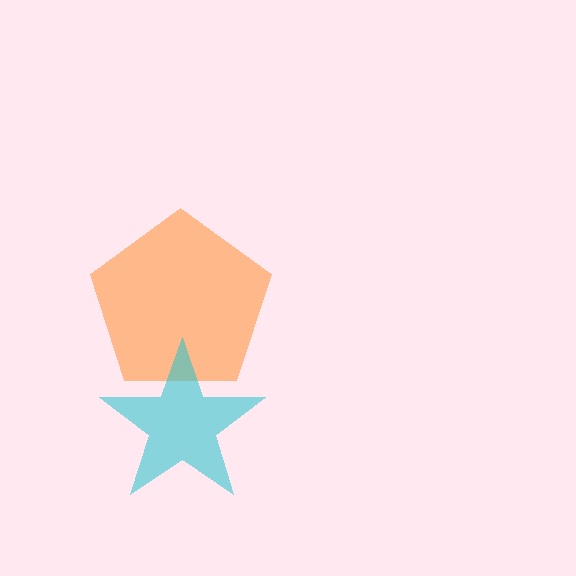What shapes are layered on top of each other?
The layered shapes are: an orange pentagon, a cyan star.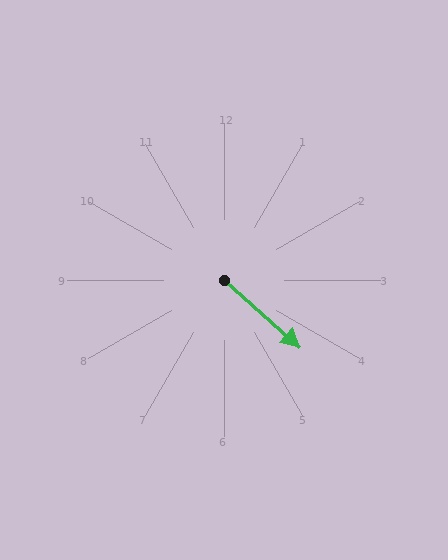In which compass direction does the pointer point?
Southeast.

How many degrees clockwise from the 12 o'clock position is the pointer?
Approximately 132 degrees.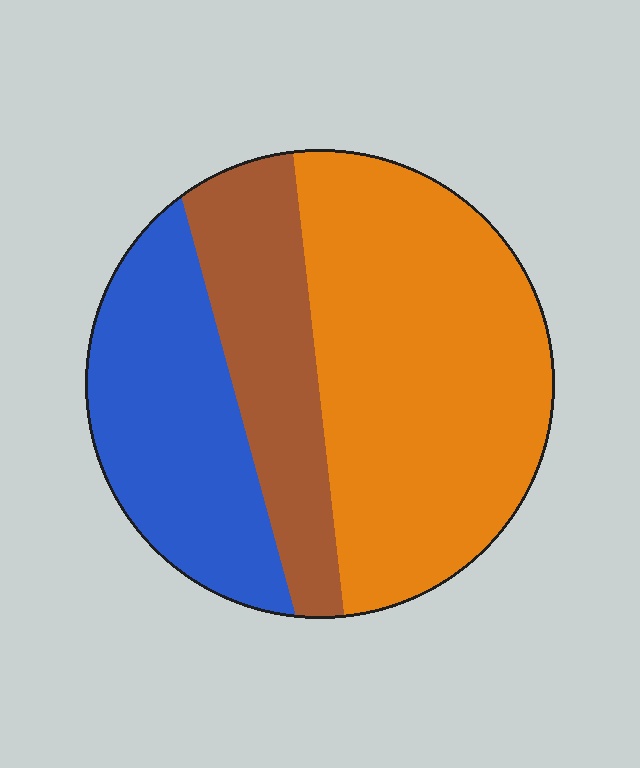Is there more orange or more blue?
Orange.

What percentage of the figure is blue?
Blue takes up about one quarter (1/4) of the figure.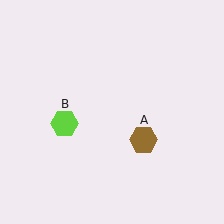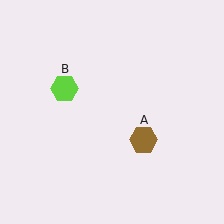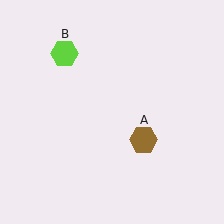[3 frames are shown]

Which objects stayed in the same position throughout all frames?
Brown hexagon (object A) remained stationary.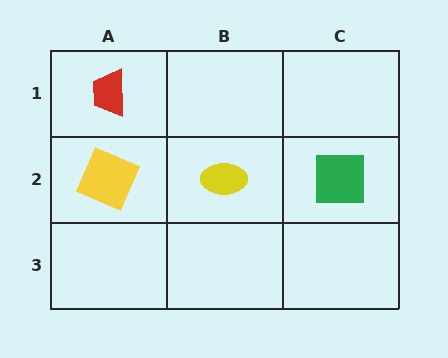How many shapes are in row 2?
3 shapes.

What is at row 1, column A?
A red trapezoid.